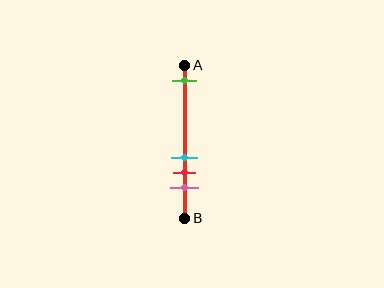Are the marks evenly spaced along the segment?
No, the marks are not evenly spaced.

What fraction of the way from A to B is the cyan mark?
The cyan mark is approximately 60% (0.6) of the way from A to B.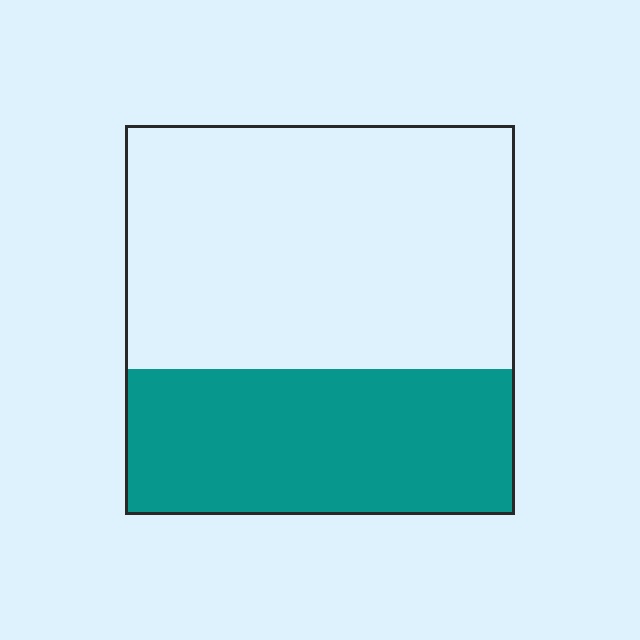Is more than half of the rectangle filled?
No.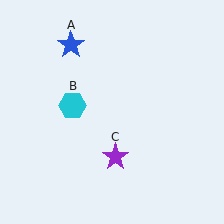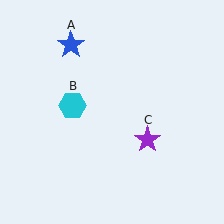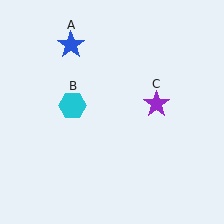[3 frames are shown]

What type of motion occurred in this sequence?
The purple star (object C) rotated counterclockwise around the center of the scene.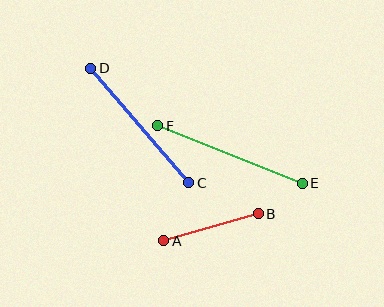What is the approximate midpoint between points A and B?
The midpoint is at approximately (211, 227) pixels.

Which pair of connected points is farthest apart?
Points E and F are farthest apart.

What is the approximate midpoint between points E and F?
The midpoint is at approximately (230, 155) pixels.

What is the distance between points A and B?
The distance is approximately 98 pixels.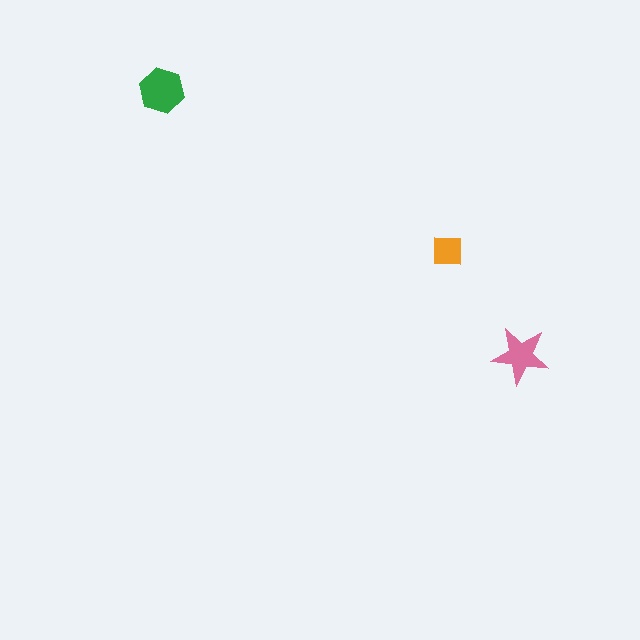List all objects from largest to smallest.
The green hexagon, the pink star, the orange square.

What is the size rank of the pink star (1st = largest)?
2nd.